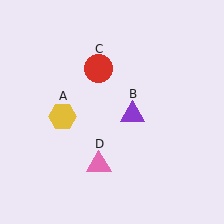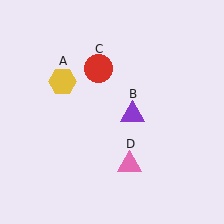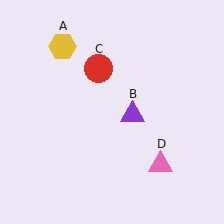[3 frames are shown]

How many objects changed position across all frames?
2 objects changed position: yellow hexagon (object A), pink triangle (object D).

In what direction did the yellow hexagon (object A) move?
The yellow hexagon (object A) moved up.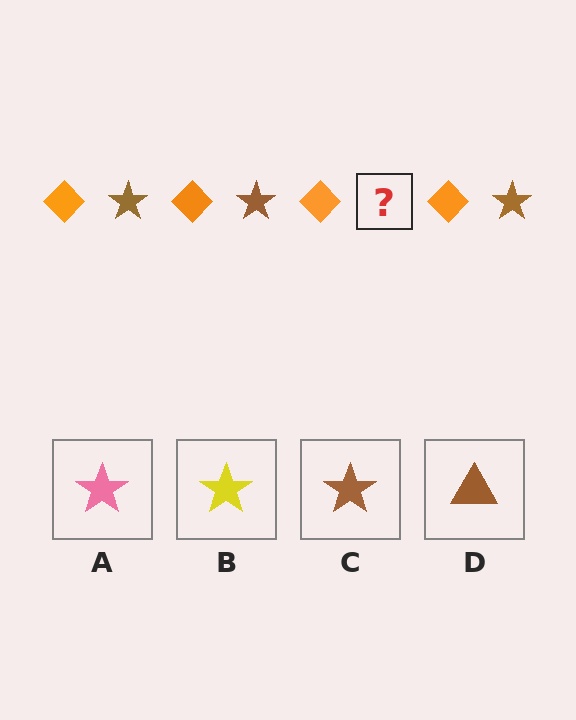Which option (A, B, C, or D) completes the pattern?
C.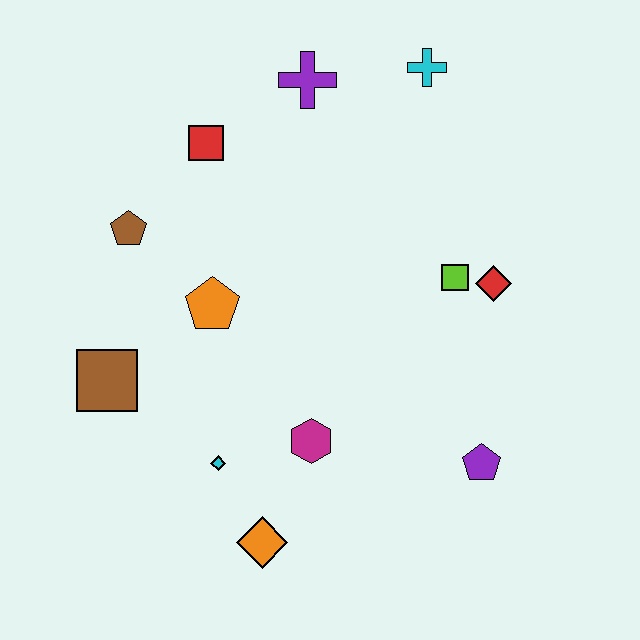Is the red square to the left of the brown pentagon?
No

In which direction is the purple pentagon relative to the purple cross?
The purple pentagon is below the purple cross.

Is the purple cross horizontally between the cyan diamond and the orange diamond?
No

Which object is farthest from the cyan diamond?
The cyan cross is farthest from the cyan diamond.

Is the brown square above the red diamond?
No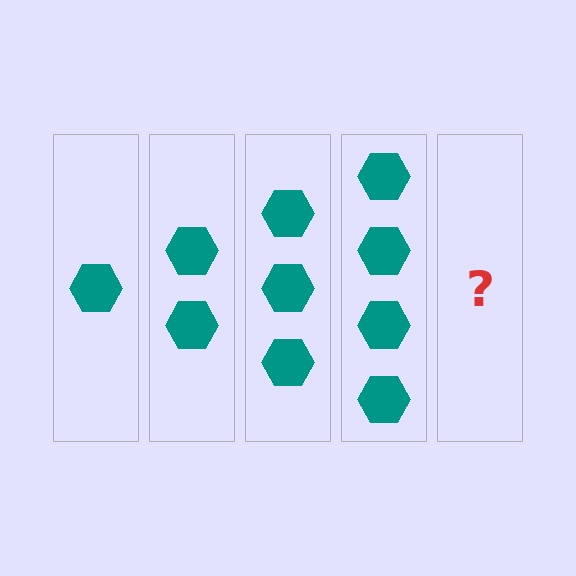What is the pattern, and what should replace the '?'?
The pattern is that each step adds one more hexagon. The '?' should be 5 hexagons.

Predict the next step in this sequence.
The next step is 5 hexagons.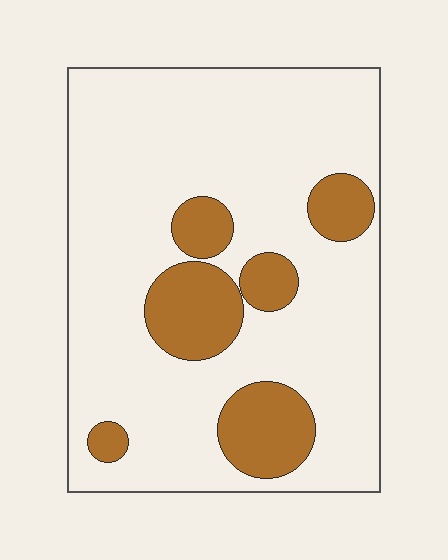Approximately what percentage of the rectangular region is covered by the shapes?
Approximately 20%.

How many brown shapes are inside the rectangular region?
6.